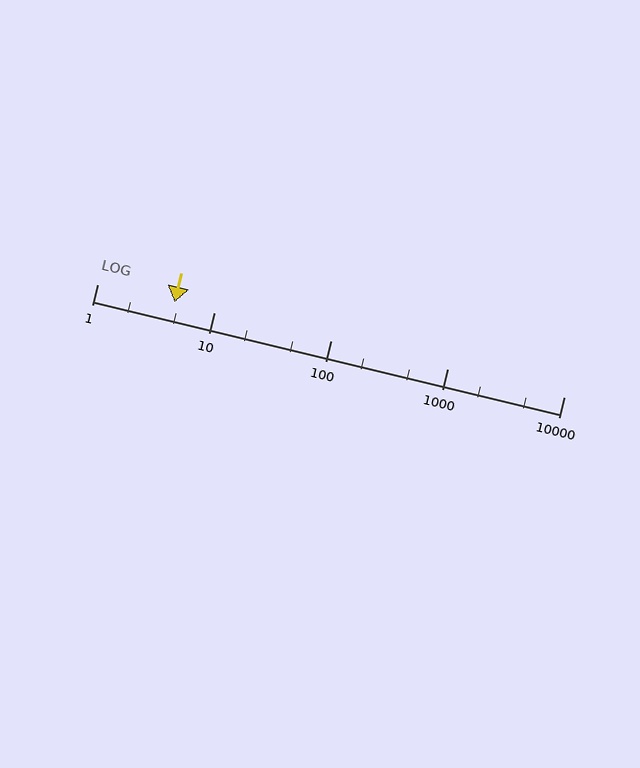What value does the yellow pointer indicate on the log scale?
The pointer indicates approximately 4.6.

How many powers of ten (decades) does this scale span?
The scale spans 4 decades, from 1 to 10000.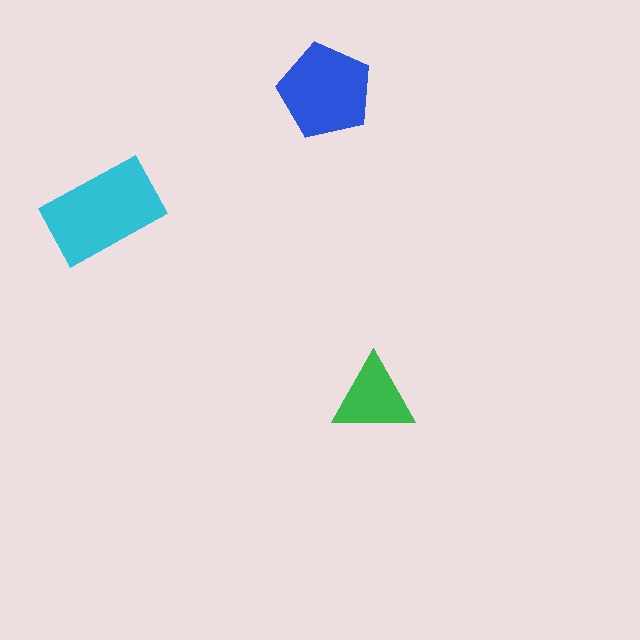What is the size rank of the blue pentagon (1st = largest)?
2nd.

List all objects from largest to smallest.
The cyan rectangle, the blue pentagon, the green triangle.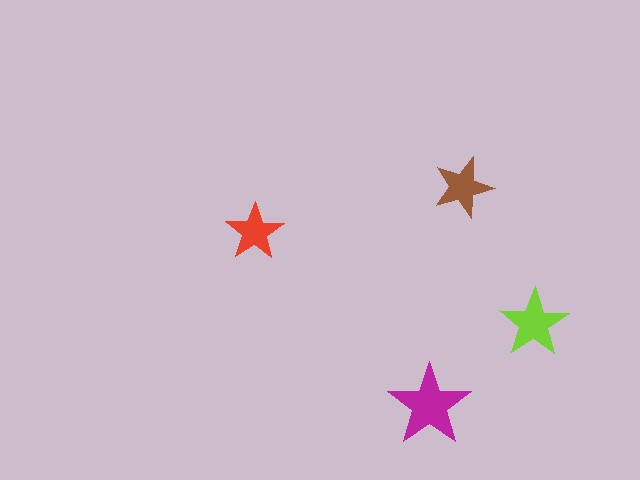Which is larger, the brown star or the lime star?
The lime one.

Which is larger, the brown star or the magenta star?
The magenta one.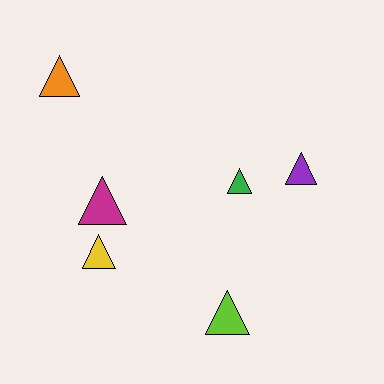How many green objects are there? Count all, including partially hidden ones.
There is 1 green object.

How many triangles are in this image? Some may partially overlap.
There are 6 triangles.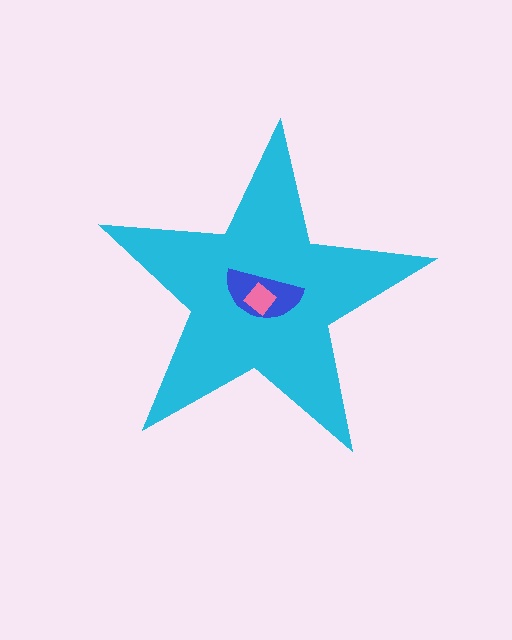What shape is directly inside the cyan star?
The blue semicircle.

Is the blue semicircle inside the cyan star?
Yes.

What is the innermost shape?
The pink diamond.